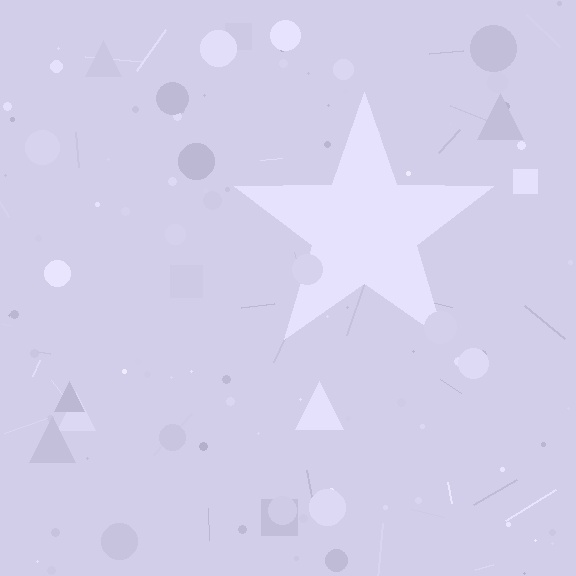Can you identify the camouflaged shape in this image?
The camouflaged shape is a star.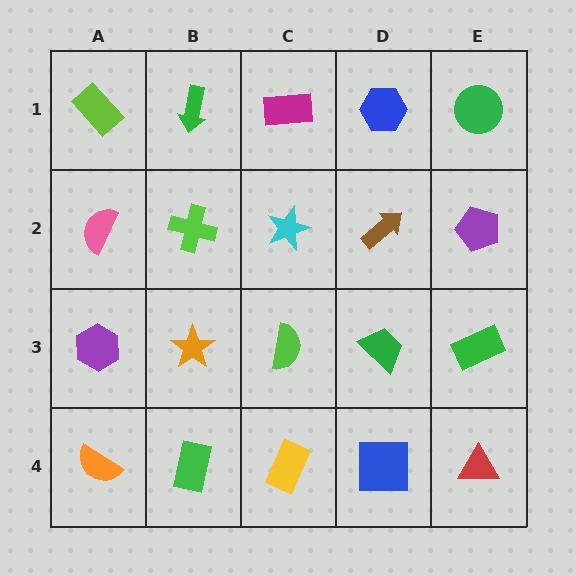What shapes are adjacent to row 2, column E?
A green circle (row 1, column E), a green rectangle (row 3, column E), a brown arrow (row 2, column D).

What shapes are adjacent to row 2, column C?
A magenta rectangle (row 1, column C), a lime semicircle (row 3, column C), a lime cross (row 2, column B), a brown arrow (row 2, column D).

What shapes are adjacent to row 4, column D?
A green trapezoid (row 3, column D), a yellow rectangle (row 4, column C), a red triangle (row 4, column E).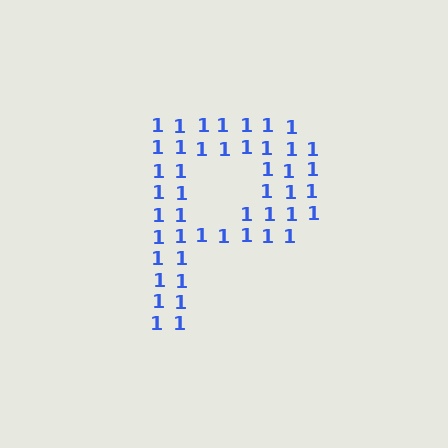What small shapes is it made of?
It is made of small digit 1's.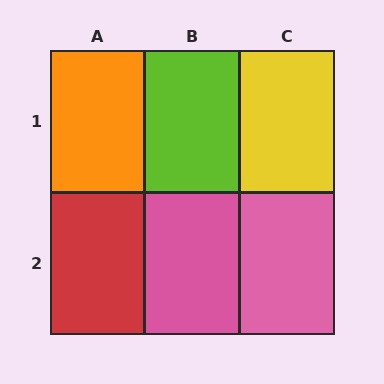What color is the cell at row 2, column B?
Pink.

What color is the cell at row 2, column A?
Red.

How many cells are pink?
2 cells are pink.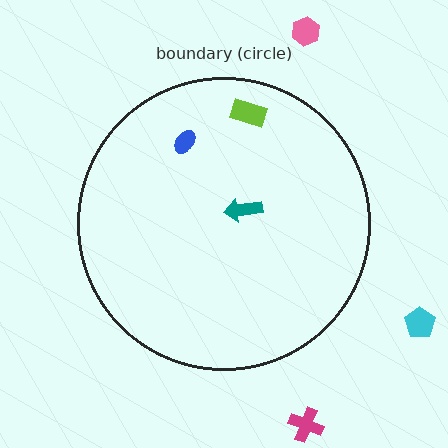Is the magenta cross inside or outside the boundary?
Outside.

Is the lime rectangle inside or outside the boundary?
Inside.